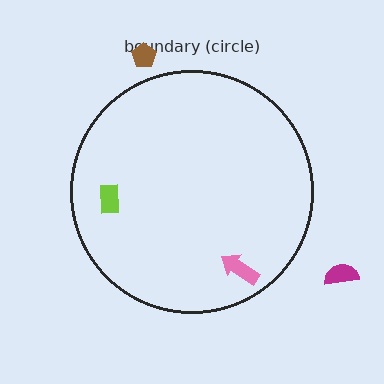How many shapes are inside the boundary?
2 inside, 2 outside.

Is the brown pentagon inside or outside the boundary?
Outside.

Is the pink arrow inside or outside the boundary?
Inside.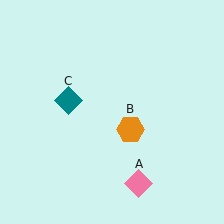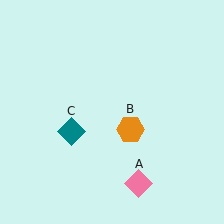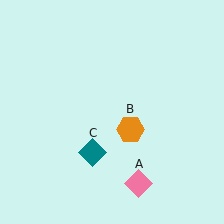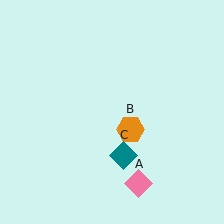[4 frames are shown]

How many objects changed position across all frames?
1 object changed position: teal diamond (object C).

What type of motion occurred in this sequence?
The teal diamond (object C) rotated counterclockwise around the center of the scene.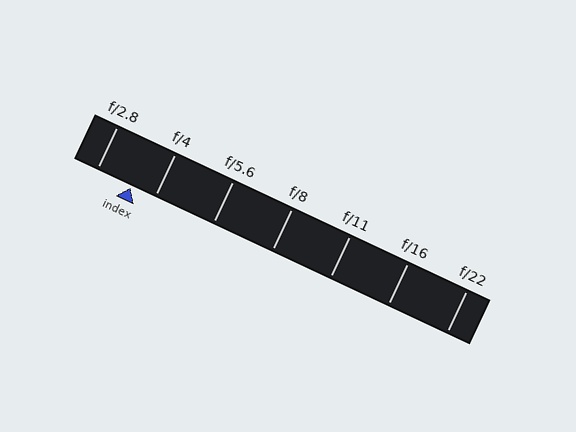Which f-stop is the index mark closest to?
The index mark is closest to f/4.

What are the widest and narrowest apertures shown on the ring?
The widest aperture shown is f/2.8 and the narrowest is f/22.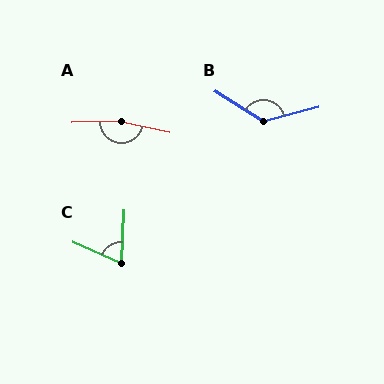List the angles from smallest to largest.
C (69°), B (134°), A (166°).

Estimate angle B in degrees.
Approximately 134 degrees.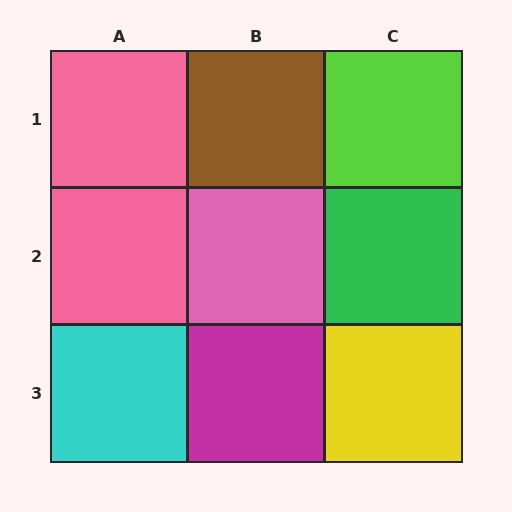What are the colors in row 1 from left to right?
Pink, brown, lime.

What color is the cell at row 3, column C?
Yellow.